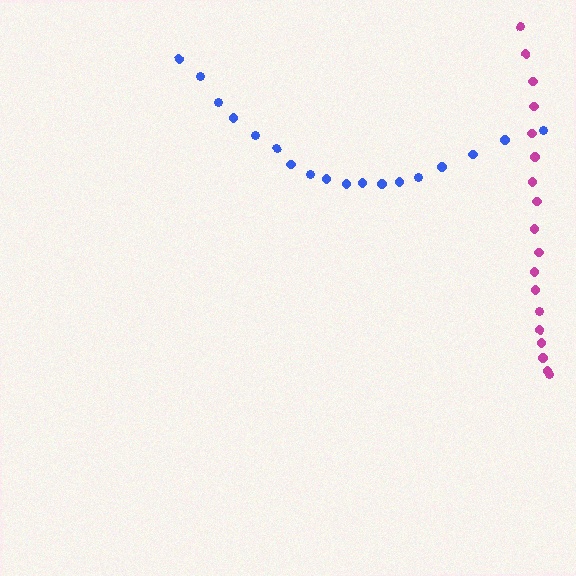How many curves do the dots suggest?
There are 2 distinct paths.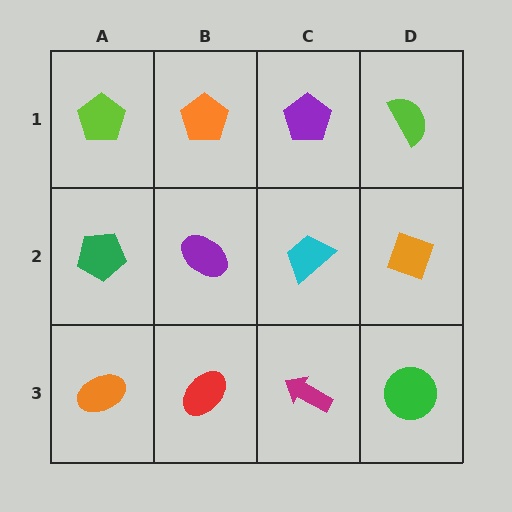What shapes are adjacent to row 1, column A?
A green pentagon (row 2, column A), an orange pentagon (row 1, column B).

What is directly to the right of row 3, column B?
A magenta arrow.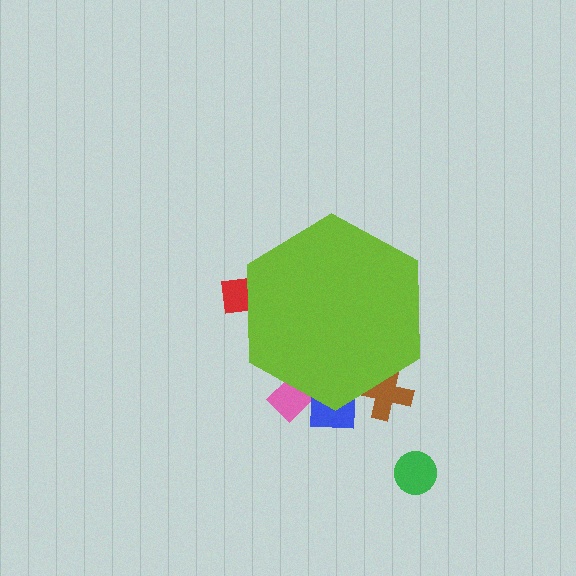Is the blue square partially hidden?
Yes, the blue square is partially hidden behind the lime hexagon.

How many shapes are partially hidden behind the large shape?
4 shapes are partially hidden.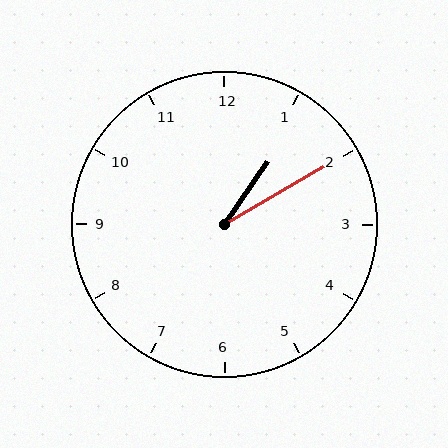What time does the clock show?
1:10.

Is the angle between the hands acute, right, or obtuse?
It is acute.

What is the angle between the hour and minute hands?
Approximately 25 degrees.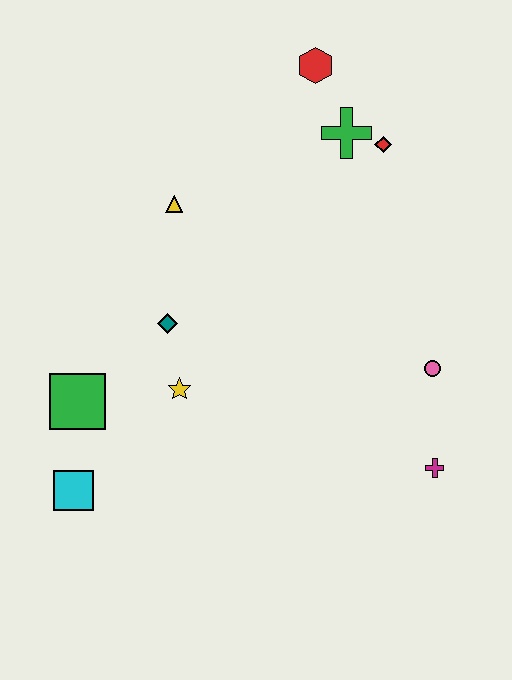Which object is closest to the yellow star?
The teal diamond is closest to the yellow star.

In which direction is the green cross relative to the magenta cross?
The green cross is above the magenta cross.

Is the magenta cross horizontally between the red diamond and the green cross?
No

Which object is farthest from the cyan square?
The red hexagon is farthest from the cyan square.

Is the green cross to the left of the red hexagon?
No